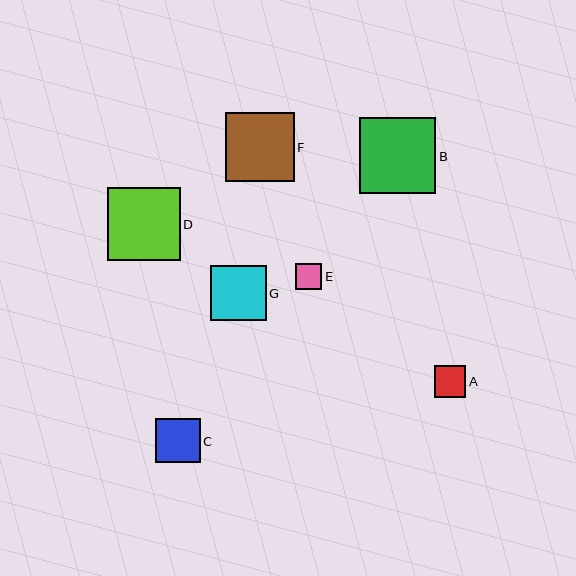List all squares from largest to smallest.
From largest to smallest: B, D, F, G, C, A, E.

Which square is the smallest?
Square E is the smallest with a size of approximately 27 pixels.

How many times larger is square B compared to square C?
Square B is approximately 1.7 times the size of square C.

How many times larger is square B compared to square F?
Square B is approximately 1.1 times the size of square F.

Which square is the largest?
Square B is the largest with a size of approximately 76 pixels.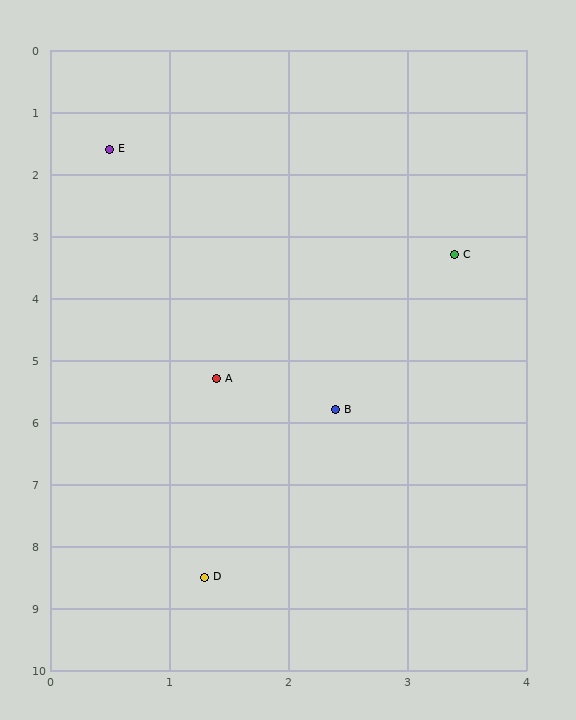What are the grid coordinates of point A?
Point A is at approximately (1.4, 5.3).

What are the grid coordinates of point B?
Point B is at approximately (2.4, 5.8).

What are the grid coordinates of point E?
Point E is at approximately (0.5, 1.6).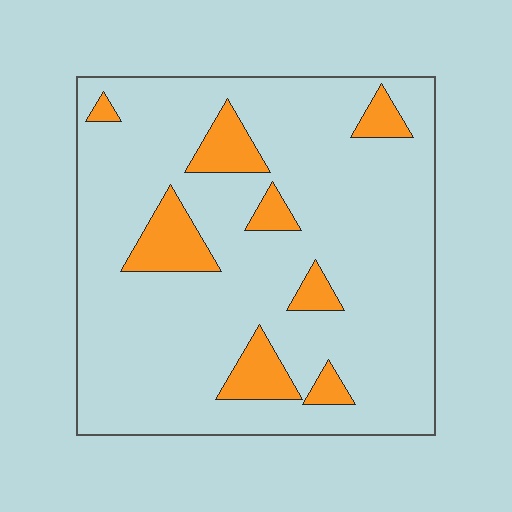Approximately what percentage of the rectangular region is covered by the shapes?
Approximately 15%.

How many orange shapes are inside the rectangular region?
8.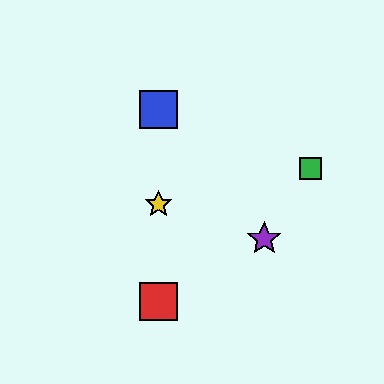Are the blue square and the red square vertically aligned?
Yes, both are at x≈158.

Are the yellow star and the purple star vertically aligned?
No, the yellow star is at x≈158 and the purple star is at x≈264.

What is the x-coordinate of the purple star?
The purple star is at x≈264.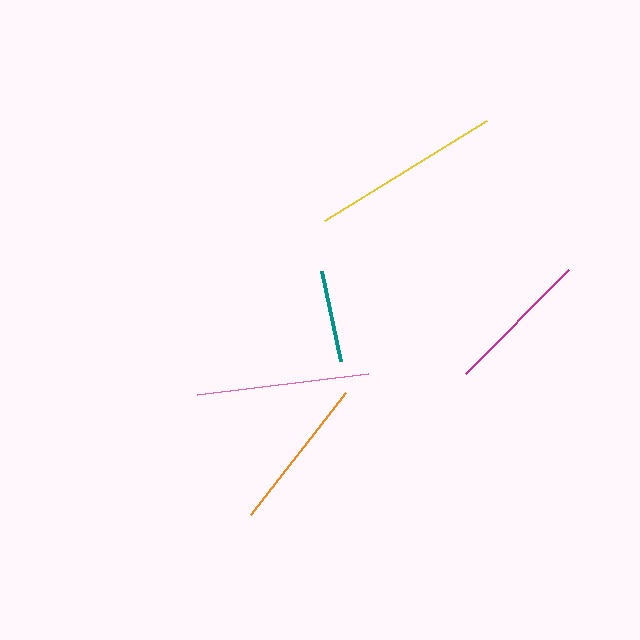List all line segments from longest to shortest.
From longest to shortest: yellow, pink, orange, magenta, teal.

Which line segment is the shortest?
The teal line is the shortest at approximately 91 pixels.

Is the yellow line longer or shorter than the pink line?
The yellow line is longer than the pink line.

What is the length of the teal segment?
The teal segment is approximately 91 pixels long.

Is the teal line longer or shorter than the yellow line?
The yellow line is longer than the teal line.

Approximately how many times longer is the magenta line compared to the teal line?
The magenta line is approximately 1.6 times the length of the teal line.